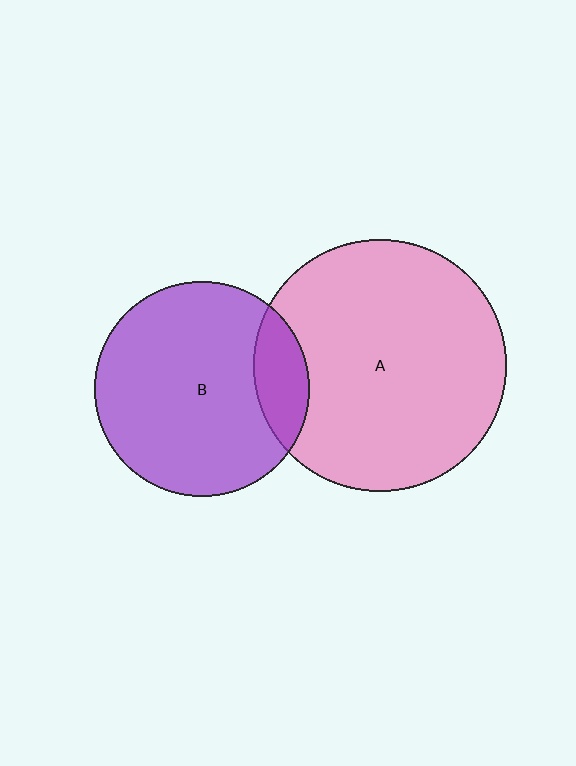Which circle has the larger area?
Circle A (pink).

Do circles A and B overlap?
Yes.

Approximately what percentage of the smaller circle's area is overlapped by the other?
Approximately 15%.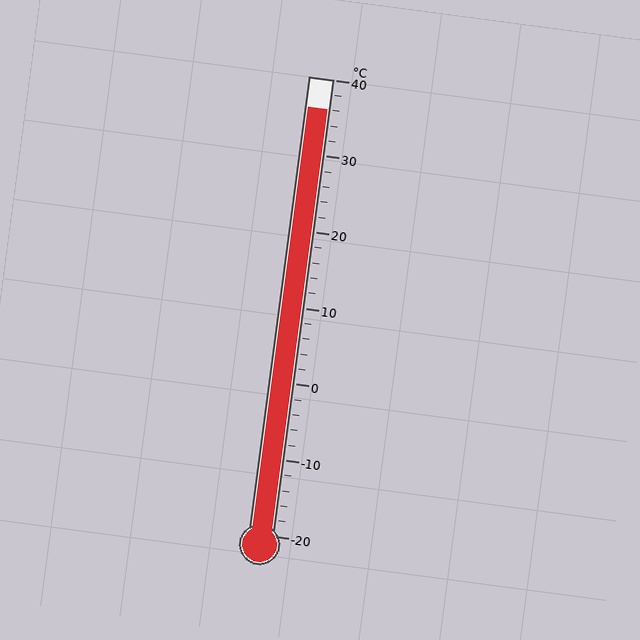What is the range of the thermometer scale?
The thermometer scale ranges from -20°C to 40°C.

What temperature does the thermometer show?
The thermometer shows approximately 36°C.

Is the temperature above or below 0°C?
The temperature is above 0°C.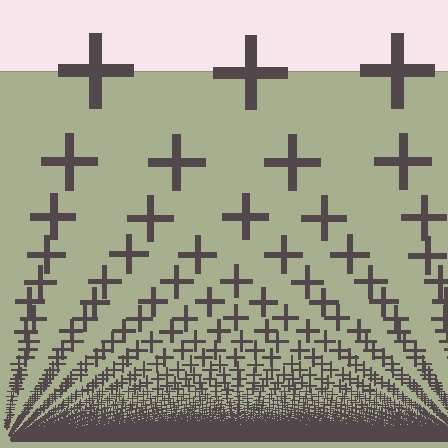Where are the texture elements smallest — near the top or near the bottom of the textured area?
Near the bottom.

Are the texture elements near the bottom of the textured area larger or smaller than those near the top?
Smaller. The gradient is inverted — elements near the bottom are smaller and denser.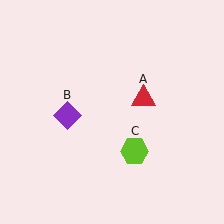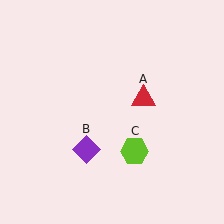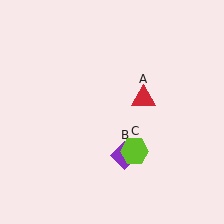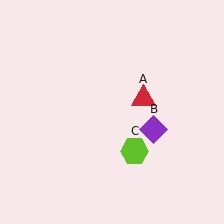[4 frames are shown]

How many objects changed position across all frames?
1 object changed position: purple diamond (object B).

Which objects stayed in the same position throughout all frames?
Red triangle (object A) and lime hexagon (object C) remained stationary.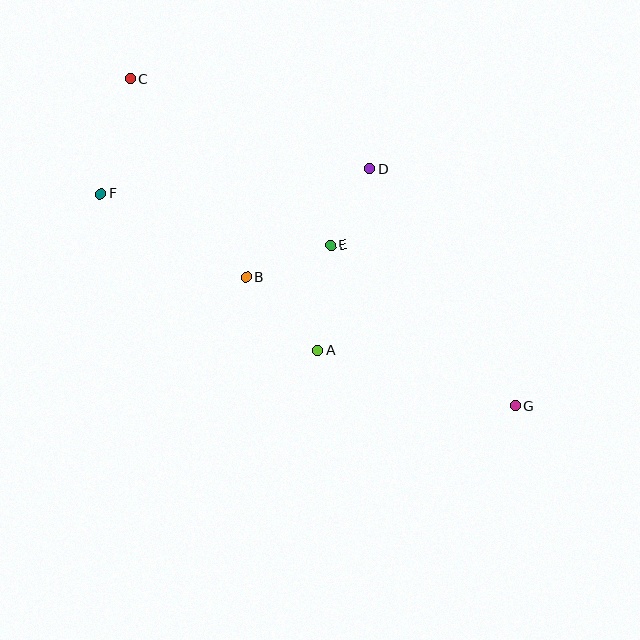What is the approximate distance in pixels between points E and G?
The distance between E and G is approximately 245 pixels.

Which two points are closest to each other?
Points D and E are closest to each other.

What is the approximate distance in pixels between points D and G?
The distance between D and G is approximately 278 pixels.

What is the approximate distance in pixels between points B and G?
The distance between B and G is approximately 298 pixels.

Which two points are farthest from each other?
Points C and G are farthest from each other.